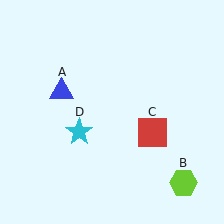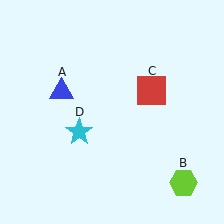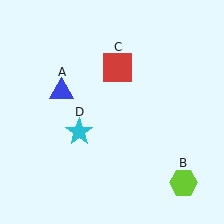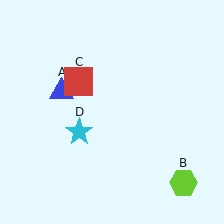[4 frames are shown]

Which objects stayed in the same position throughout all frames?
Blue triangle (object A) and lime hexagon (object B) and cyan star (object D) remained stationary.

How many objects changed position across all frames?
1 object changed position: red square (object C).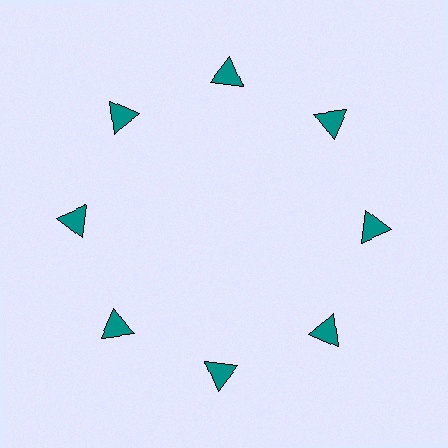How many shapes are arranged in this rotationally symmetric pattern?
There are 8 shapes, arranged in 8 groups of 1.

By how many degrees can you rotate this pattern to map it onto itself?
The pattern maps onto itself every 45 degrees of rotation.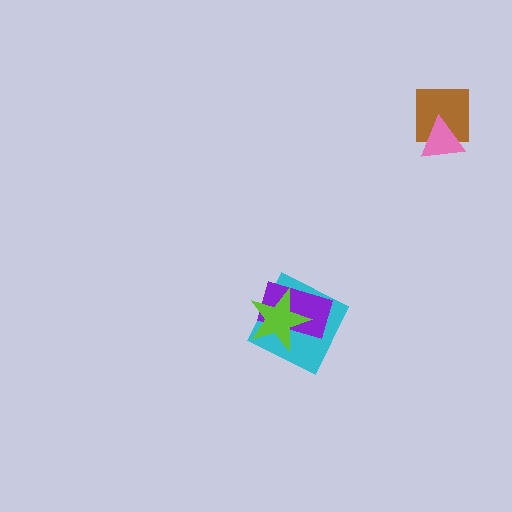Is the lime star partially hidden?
No, no other shape covers it.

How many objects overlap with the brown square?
1 object overlaps with the brown square.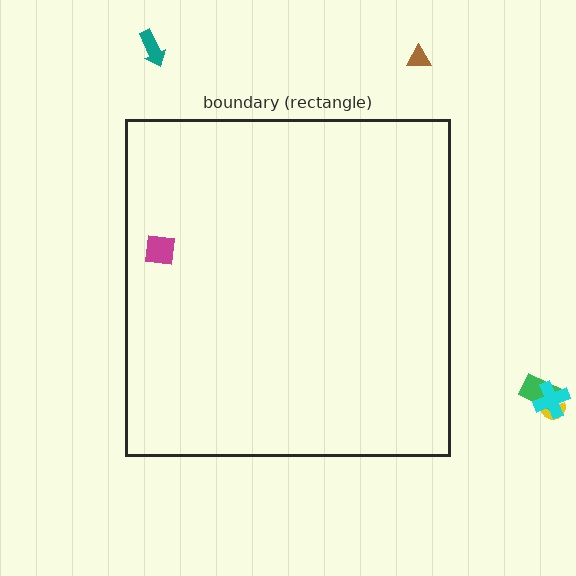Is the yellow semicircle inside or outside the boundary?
Outside.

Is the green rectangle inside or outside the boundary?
Outside.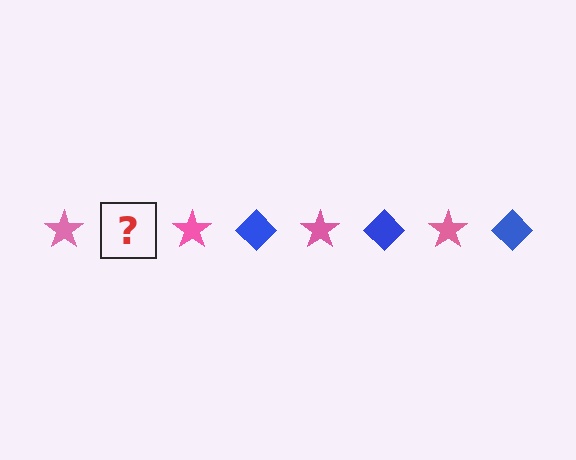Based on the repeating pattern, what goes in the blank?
The blank should be a blue diamond.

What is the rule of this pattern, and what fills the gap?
The rule is that the pattern alternates between pink star and blue diamond. The gap should be filled with a blue diamond.